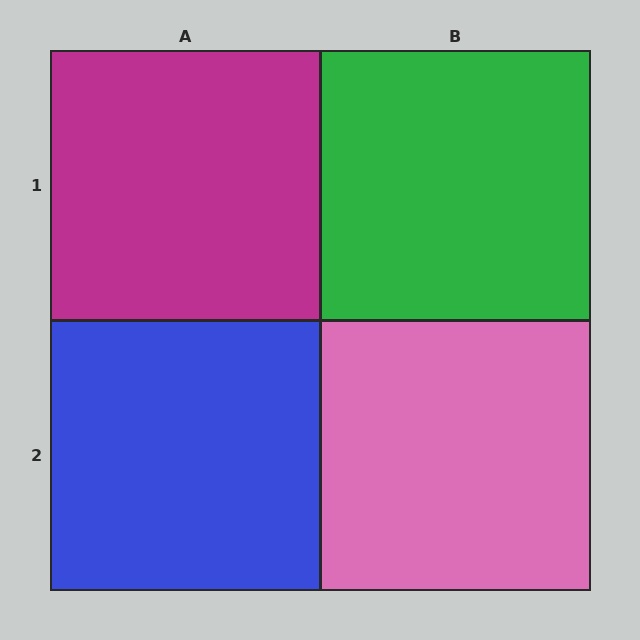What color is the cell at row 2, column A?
Blue.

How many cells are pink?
1 cell is pink.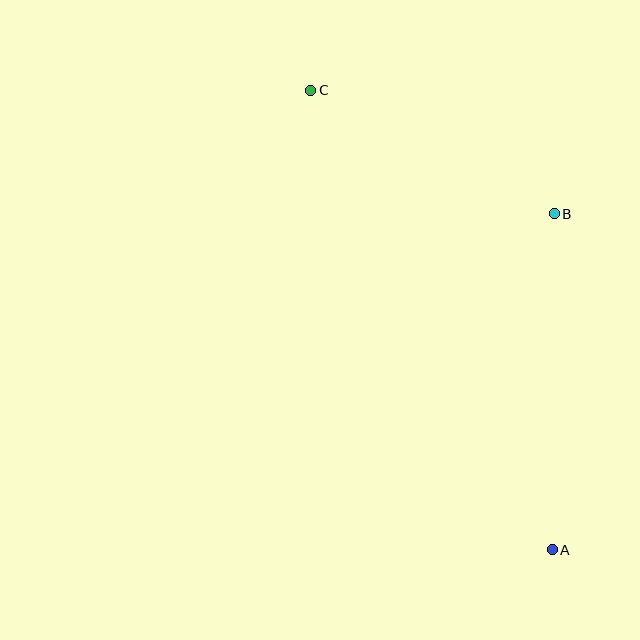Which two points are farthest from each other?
Points A and C are farthest from each other.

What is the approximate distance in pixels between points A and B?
The distance between A and B is approximately 336 pixels.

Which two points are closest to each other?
Points B and C are closest to each other.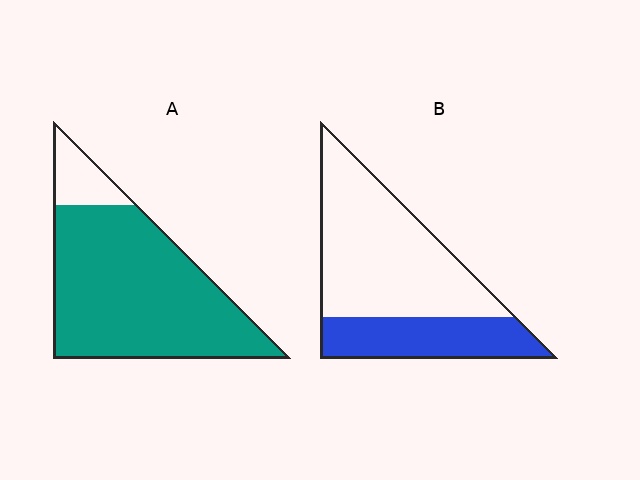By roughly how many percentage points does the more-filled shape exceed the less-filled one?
By roughly 55 percentage points (A over B).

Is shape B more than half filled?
No.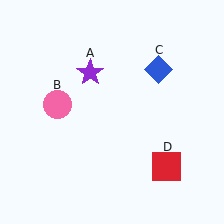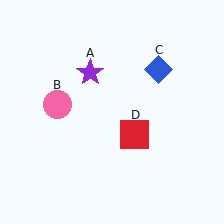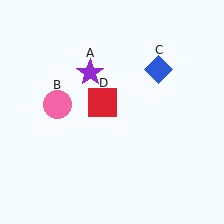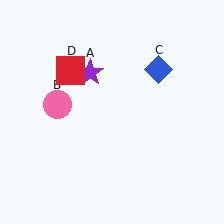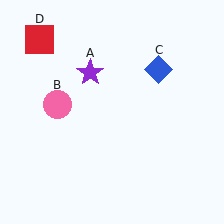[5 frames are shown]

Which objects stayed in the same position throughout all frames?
Purple star (object A) and pink circle (object B) and blue diamond (object C) remained stationary.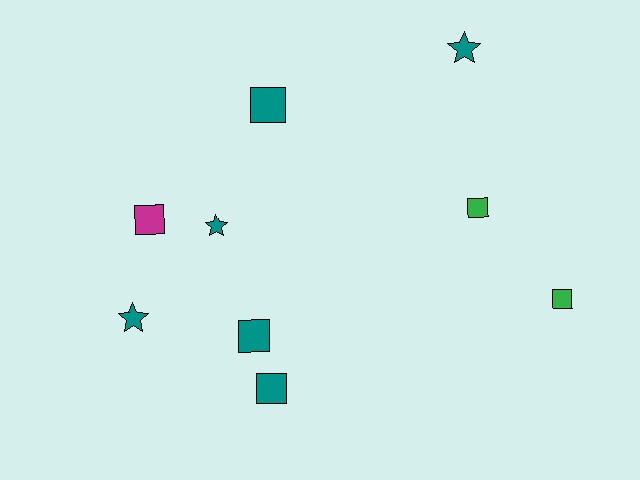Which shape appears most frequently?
Square, with 6 objects.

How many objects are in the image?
There are 9 objects.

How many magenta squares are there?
There is 1 magenta square.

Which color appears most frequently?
Teal, with 6 objects.